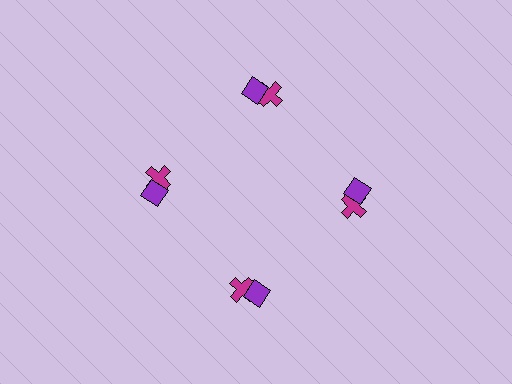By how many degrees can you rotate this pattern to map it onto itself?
The pattern maps onto itself every 90 degrees of rotation.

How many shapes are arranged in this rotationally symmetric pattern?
There are 8 shapes, arranged in 4 groups of 2.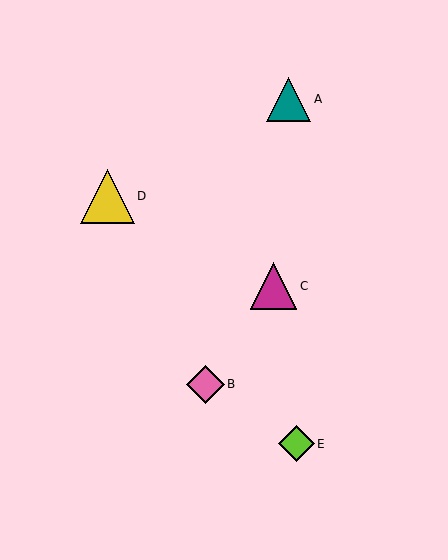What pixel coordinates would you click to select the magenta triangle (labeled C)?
Click at (273, 286) to select the magenta triangle C.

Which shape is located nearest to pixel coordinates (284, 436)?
The lime diamond (labeled E) at (296, 444) is nearest to that location.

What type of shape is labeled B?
Shape B is a pink diamond.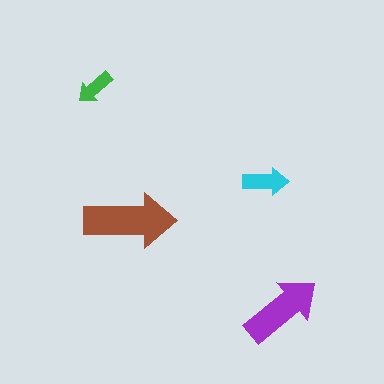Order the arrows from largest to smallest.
the brown one, the purple one, the cyan one, the green one.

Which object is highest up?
The green arrow is topmost.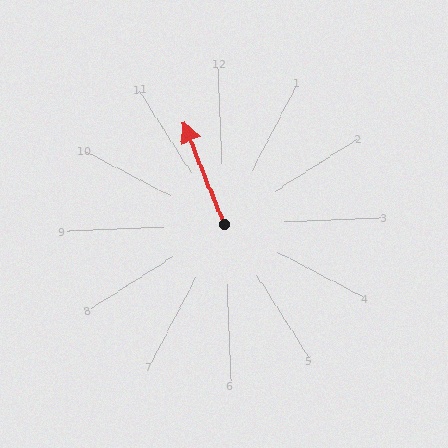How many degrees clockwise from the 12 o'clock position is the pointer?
Approximately 341 degrees.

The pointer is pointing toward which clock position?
Roughly 11 o'clock.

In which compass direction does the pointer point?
North.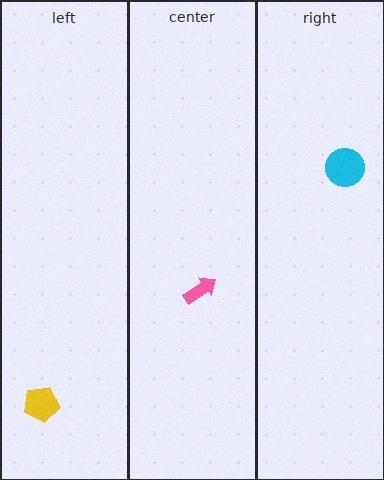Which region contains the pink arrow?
The center region.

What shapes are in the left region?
The yellow pentagon.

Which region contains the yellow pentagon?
The left region.